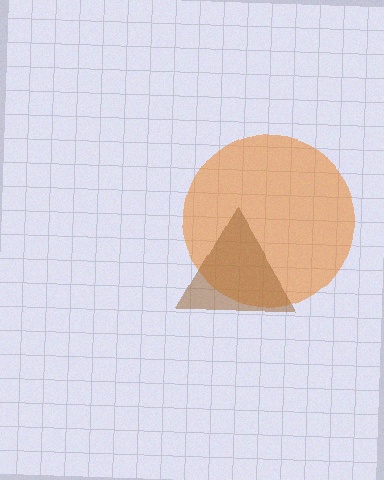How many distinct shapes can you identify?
There are 2 distinct shapes: an orange circle, a brown triangle.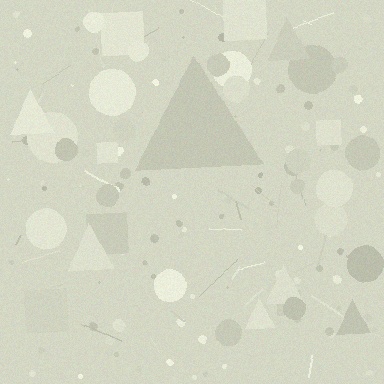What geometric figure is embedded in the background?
A triangle is embedded in the background.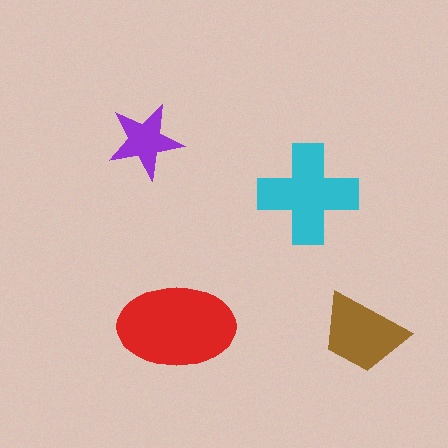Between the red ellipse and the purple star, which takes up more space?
The red ellipse.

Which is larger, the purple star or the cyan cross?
The cyan cross.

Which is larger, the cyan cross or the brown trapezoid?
The cyan cross.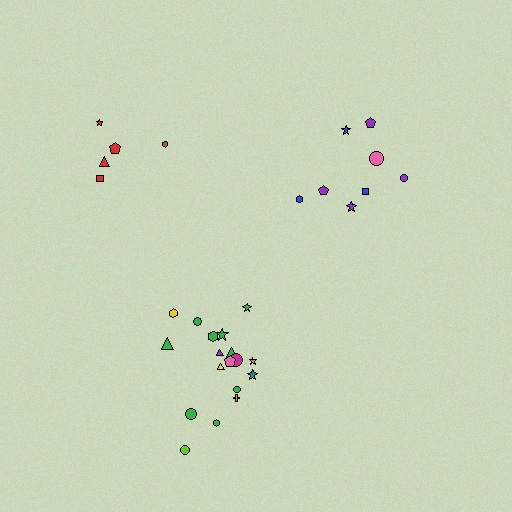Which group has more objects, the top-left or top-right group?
The top-right group.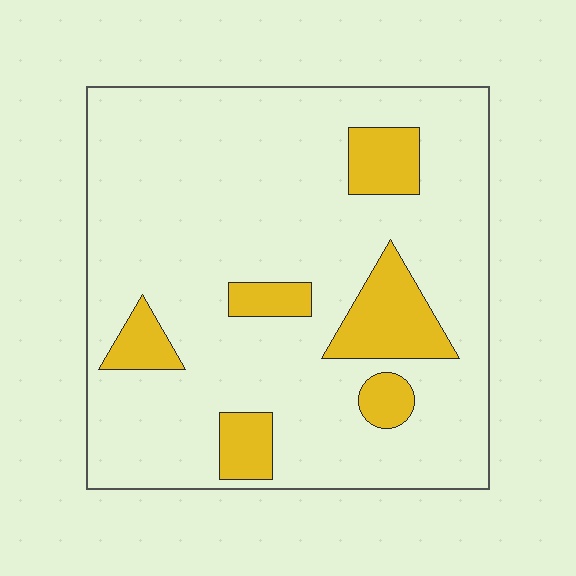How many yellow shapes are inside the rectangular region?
6.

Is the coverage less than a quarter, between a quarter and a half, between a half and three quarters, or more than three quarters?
Less than a quarter.